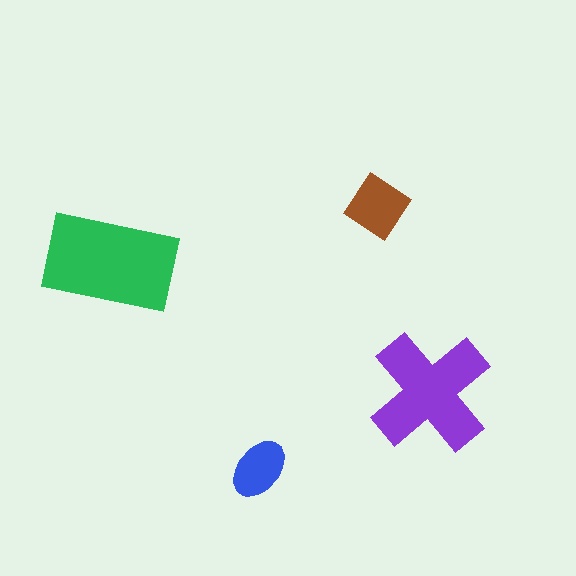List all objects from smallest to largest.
The blue ellipse, the brown diamond, the purple cross, the green rectangle.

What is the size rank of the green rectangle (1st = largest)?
1st.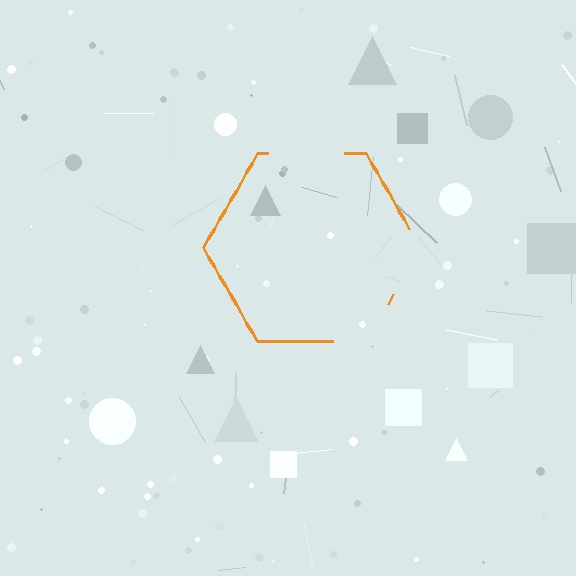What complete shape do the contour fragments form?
The contour fragments form a hexagon.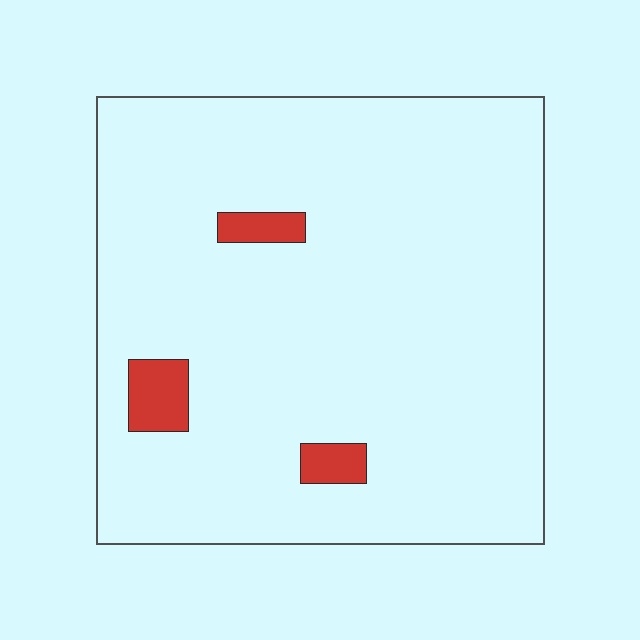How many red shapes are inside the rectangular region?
3.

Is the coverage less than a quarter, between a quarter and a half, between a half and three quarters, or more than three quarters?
Less than a quarter.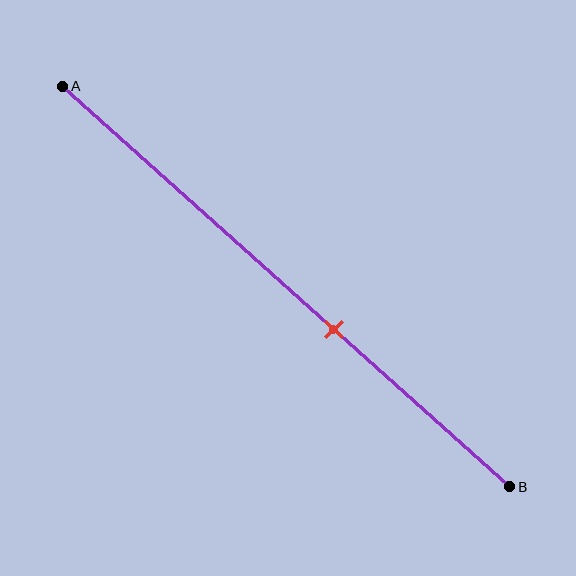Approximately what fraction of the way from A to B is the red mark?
The red mark is approximately 60% of the way from A to B.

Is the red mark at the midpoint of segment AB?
No, the mark is at about 60% from A, not at the 50% midpoint.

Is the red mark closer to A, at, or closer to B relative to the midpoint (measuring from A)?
The red mark is closer to point B than the midpoint of segment AB.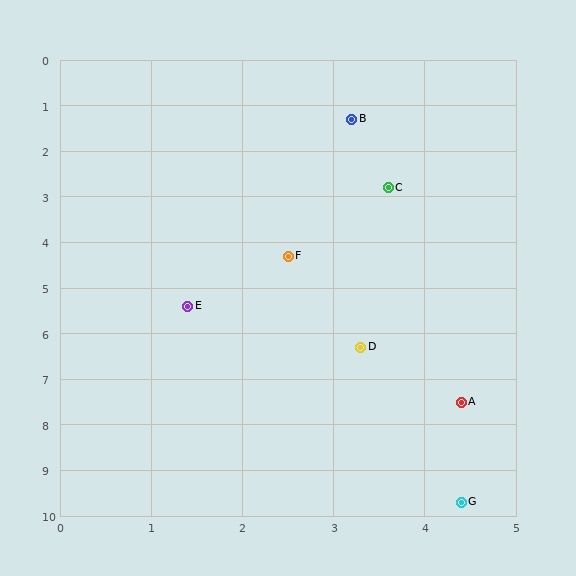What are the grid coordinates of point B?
Point B is at approximately (3.2, 1.3).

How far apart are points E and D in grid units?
Points E and D are about 2.1 grid units apart.